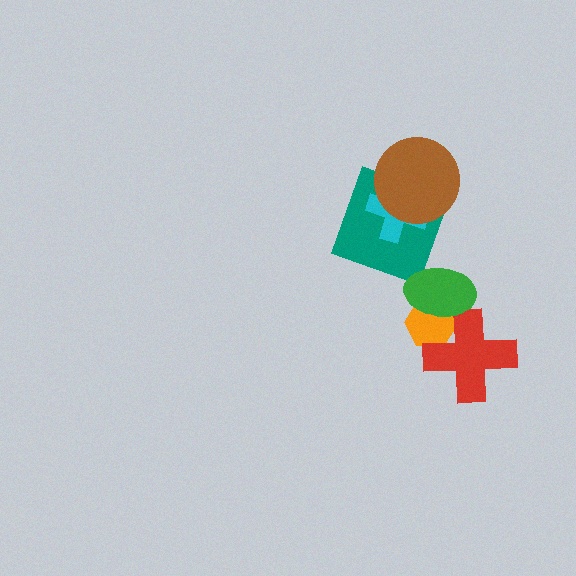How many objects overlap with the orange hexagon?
2 objects overlap with the orange hexagon.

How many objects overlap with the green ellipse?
2 objects overlap with the green ellipse.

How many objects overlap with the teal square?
2 objects overlap with the teal square.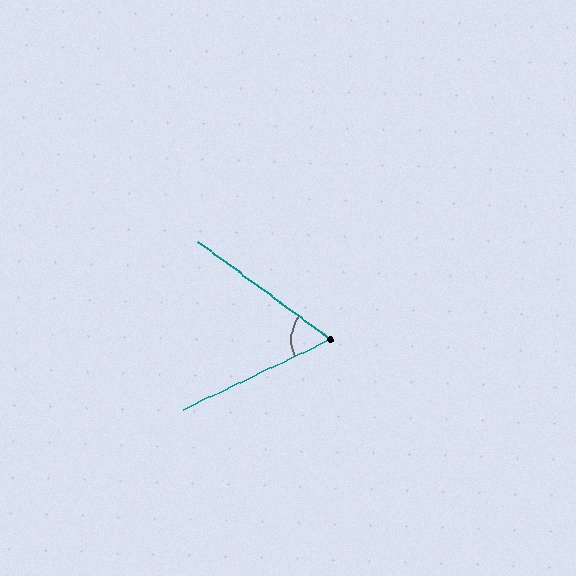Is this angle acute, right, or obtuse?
It is acute.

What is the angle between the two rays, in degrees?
Approximately 62 degrees.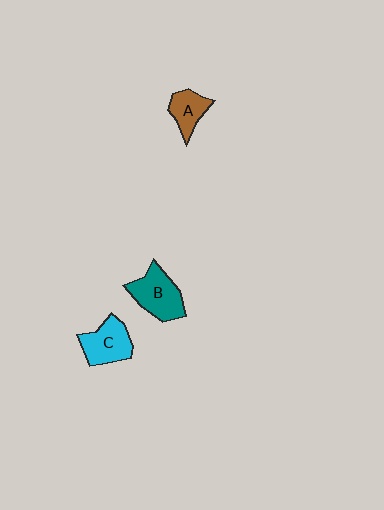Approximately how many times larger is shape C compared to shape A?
Approximately 1.4 times.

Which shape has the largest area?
Shape B (teal).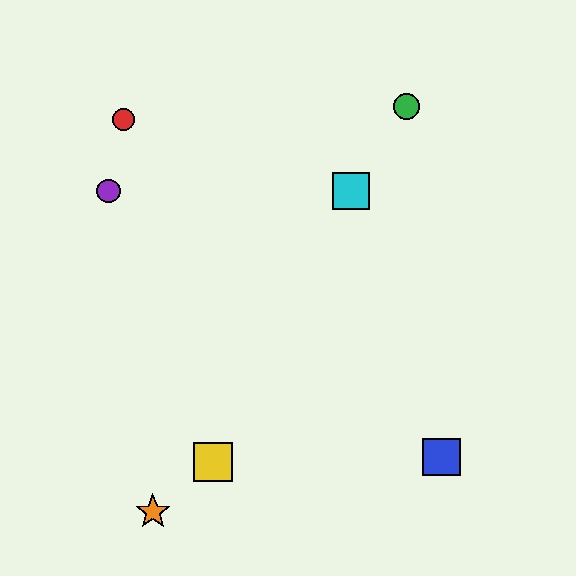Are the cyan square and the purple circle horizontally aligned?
Yes, both are at y≈191.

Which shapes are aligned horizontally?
The purple circle, the cyan square are aligned horizontally.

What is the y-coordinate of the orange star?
The orange star is at y≈512.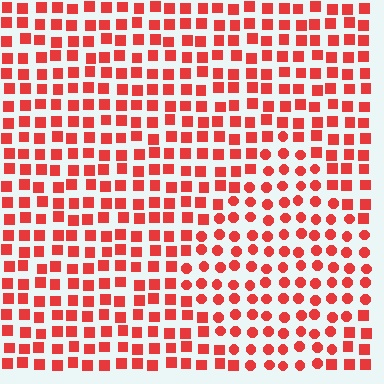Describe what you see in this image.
The image is filled with small red elements arranged in a uniform grid. A diamond-shaped region contains circles, while the surrounding area contains squares. The boundary is defined purely by the change in element shape.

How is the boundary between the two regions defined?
The boundary is defined by a change in element shape: circles inside vs. squares outside. All elements share the same color and spacing.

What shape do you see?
I see a diamond.